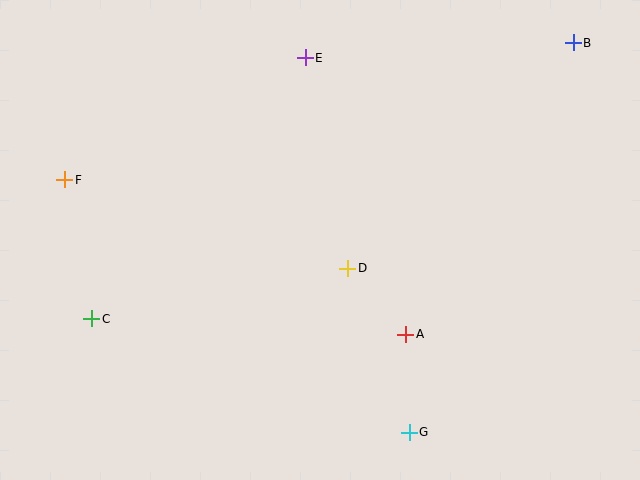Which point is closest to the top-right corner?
Point B is closest to the top-right corner.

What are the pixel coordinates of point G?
Point G is at (409, 432).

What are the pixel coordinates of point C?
Point C is at (92, 319).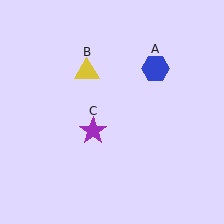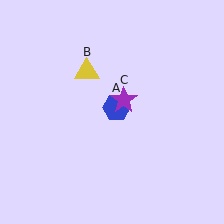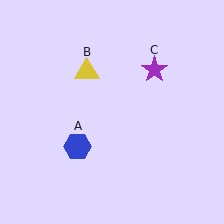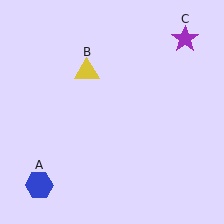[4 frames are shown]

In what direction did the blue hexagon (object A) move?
The blue hexagon (object A) moved down and to the left.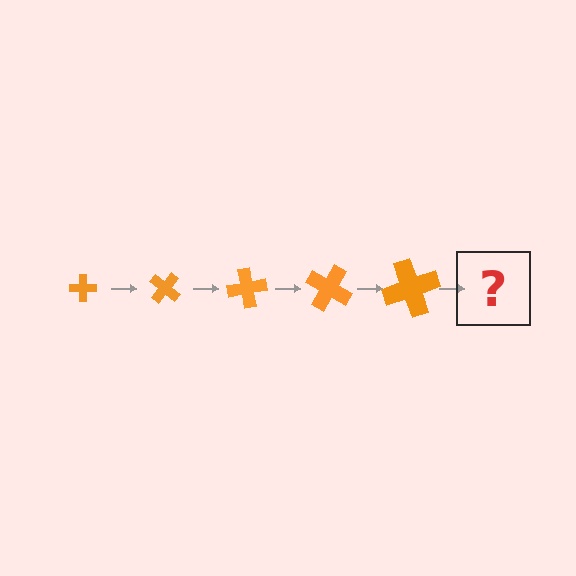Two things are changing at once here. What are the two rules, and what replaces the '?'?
The two rules are that the cross grows larger each step and it rotates 40 degrees each step. The '?' should be a cross, larger than the previous one and rotated 200 degrees from the start.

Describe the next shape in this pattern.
It should be a cross, larger than the previous one and rotated 200 degrees from the start.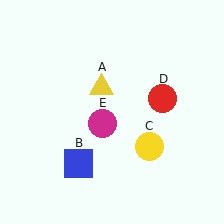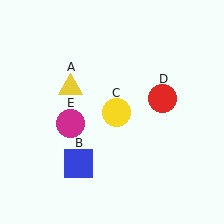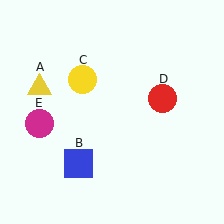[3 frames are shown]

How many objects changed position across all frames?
3 objects changed position: yellow triangle (object A), yellow circle (object C), magenta circle (object E).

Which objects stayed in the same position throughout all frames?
Blue square (object B) and red circle (object D) remained stationary.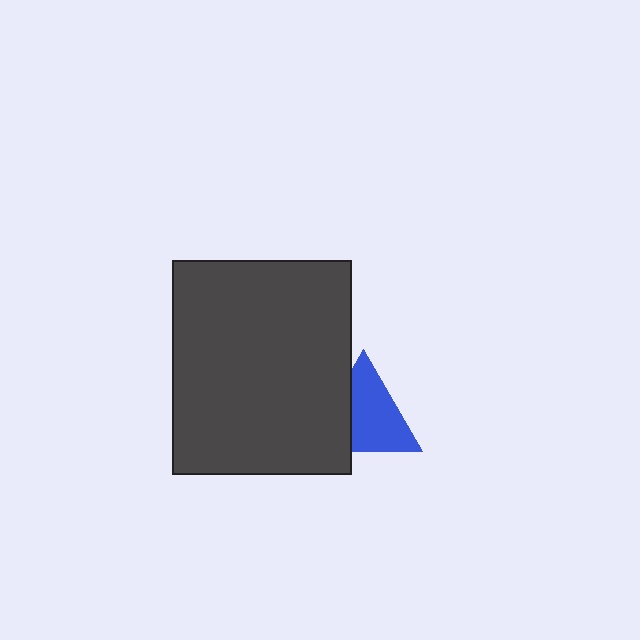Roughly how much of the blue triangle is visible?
Most of it is visible (roughly 69%).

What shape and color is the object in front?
The object in front is a dark gray rectangle.